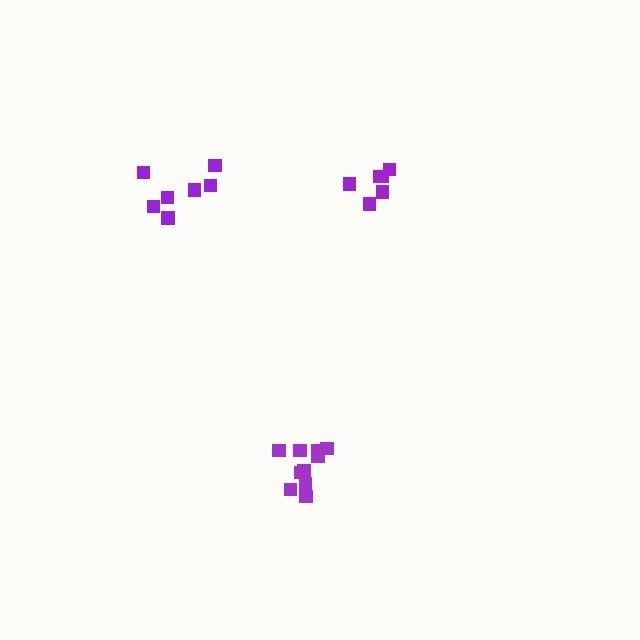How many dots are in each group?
Group 1: 6 dots, Group 2: 10 dots, Group 3: 7 dots (23 total).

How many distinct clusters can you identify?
There are 3 distinct clusters.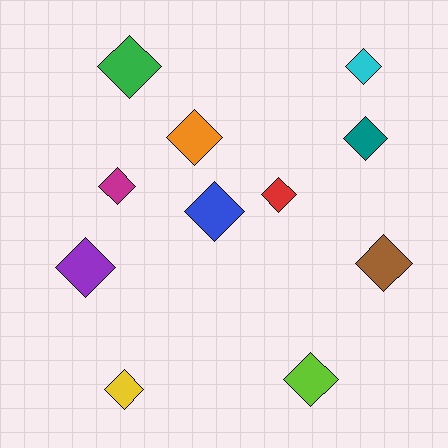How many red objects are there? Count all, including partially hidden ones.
There is 1 red object.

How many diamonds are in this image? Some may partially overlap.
There are 11 diamonds.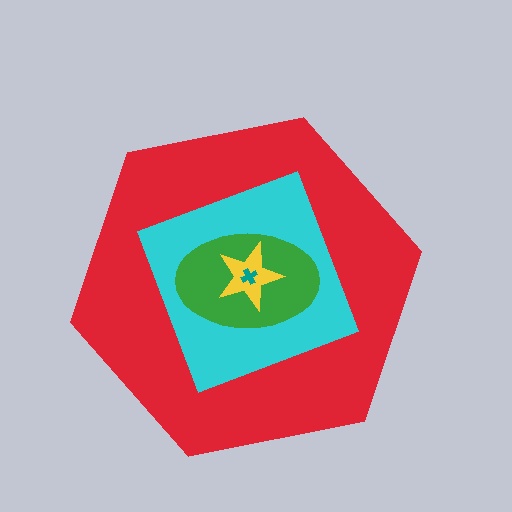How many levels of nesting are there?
5.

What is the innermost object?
The teal cross.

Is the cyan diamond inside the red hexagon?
Yes.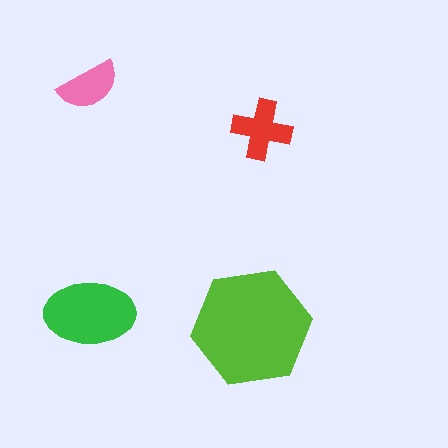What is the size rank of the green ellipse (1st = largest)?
2nd.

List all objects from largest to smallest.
The lime hexagon, the green ellipse, the red cross, the pink semicircle.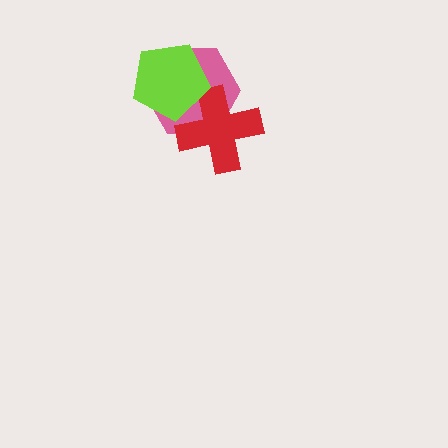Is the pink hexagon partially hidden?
Yes, it is partially covered by another shape.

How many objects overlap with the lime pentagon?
2 objects overlap with the lime pentagon.